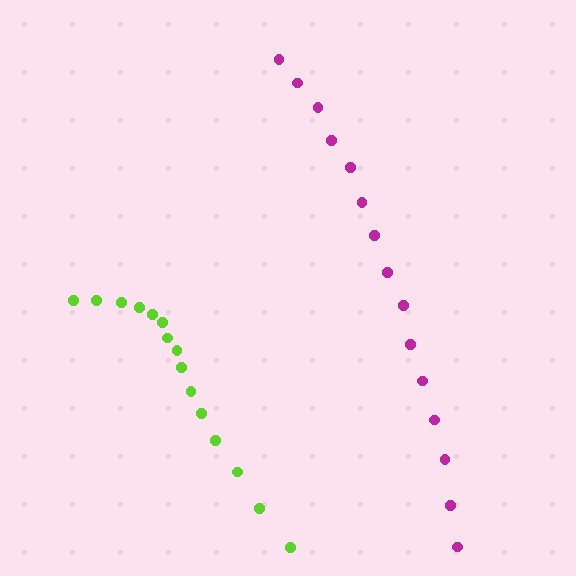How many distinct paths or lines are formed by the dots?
There are 2 distinct paths.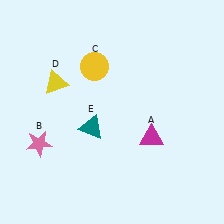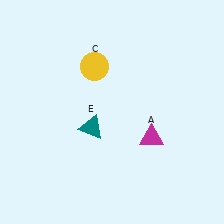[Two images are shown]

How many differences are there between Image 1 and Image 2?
There are 2 differences between the two images.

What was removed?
The yellow triangle (D), the pink star (B) were removed in Image 2.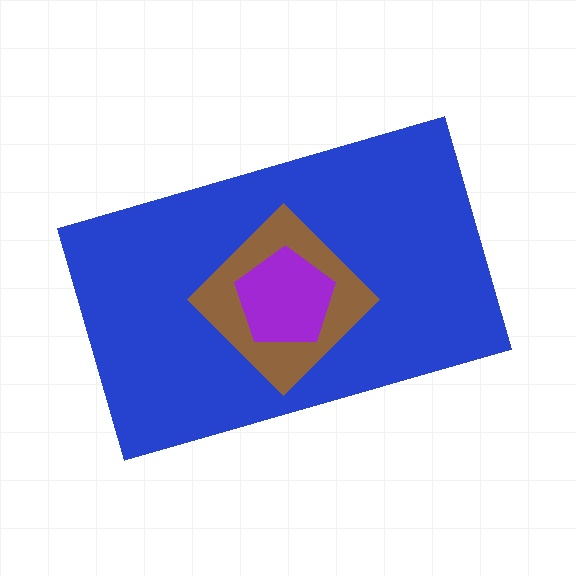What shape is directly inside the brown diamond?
The purple pentagon.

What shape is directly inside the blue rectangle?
The brown diamond.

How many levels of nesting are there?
3.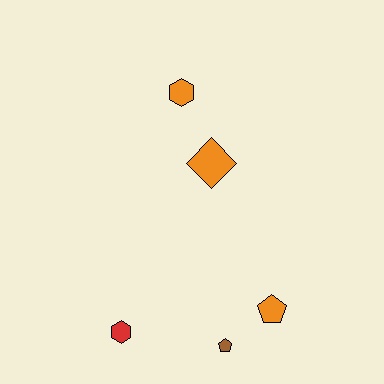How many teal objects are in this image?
There are no teal objects.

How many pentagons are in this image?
There are 2 pentagons.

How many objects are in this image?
There are 5 objects.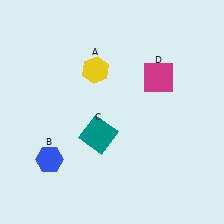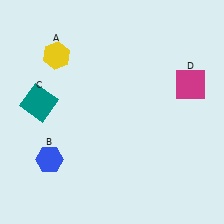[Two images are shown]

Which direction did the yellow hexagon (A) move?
The yellow hexagon (A) moved left.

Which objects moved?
The objects that moved are: the yellow hexagon (A), the teal square (C), the magenta square (D).